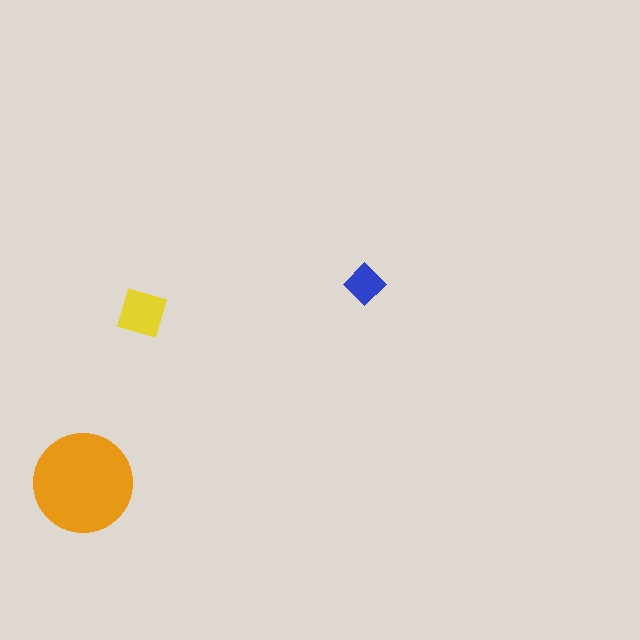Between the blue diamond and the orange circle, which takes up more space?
The orange circle.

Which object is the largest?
The orange circle.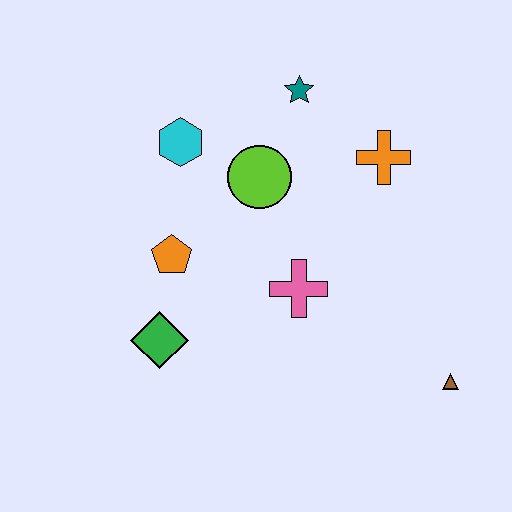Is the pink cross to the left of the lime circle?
No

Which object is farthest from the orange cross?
The green diamond is farthest from the orange cross.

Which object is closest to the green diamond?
The orange pentagon is closest to the green diamond.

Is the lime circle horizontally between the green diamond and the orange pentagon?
No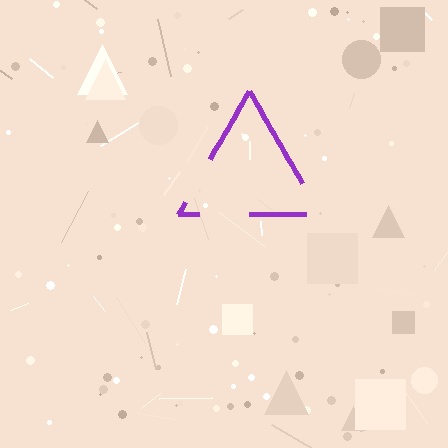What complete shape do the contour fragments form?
The contour fragments form a triangle.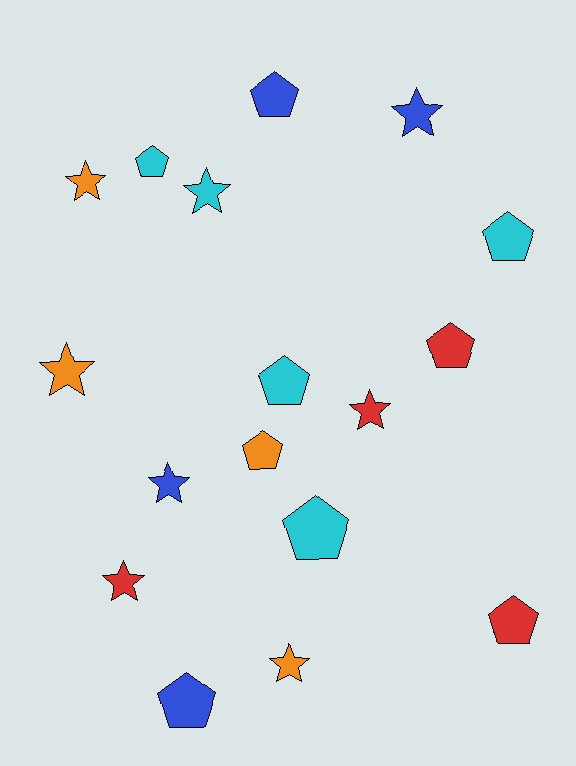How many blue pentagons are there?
There are 2 blue pentagons.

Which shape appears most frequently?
Pentagon, with 9 objects.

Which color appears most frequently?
Cyan, with 5 objects.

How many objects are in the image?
There are 17 objects.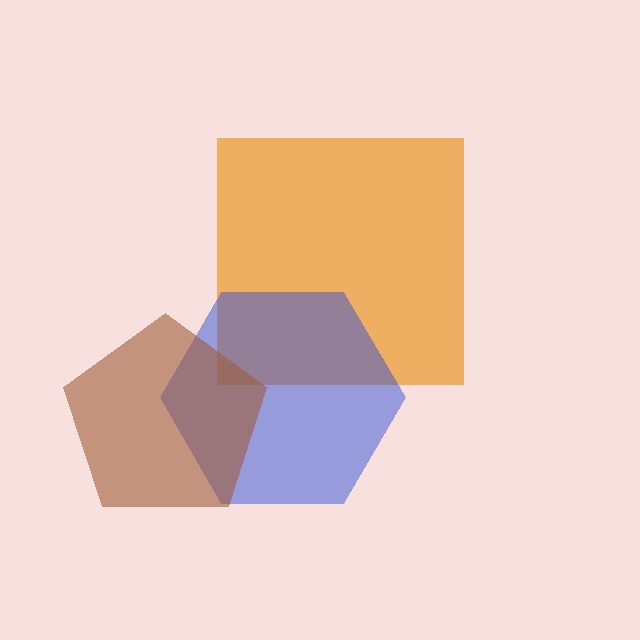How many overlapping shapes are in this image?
There are 3 overlapping shapes in the image.